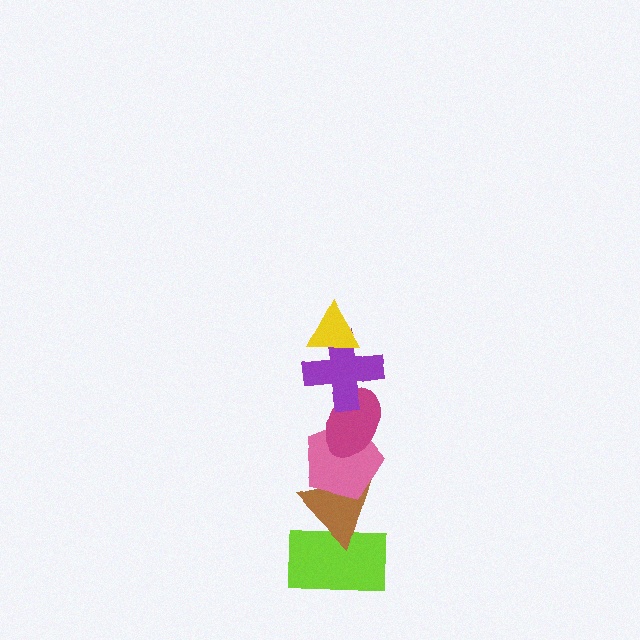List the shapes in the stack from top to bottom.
From top to bottom: the yellow triangle, the purple cross, the magenta ellipse, the pink pentagon, the brown triangle, the lime rectangle.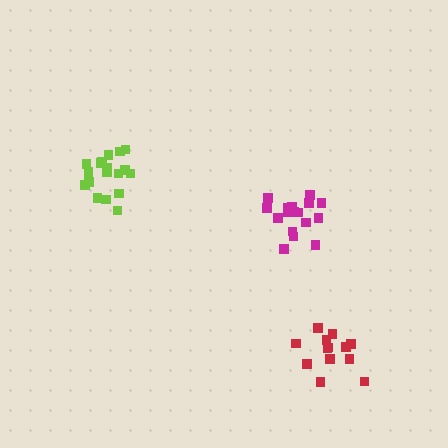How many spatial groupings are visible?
There are 3 spatial groupings.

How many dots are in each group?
Group 1: 17 dots, Group 2: 18 dots, Group 3: 14 dots (49 total).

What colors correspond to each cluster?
The clusters are colored: magenta, lime, red.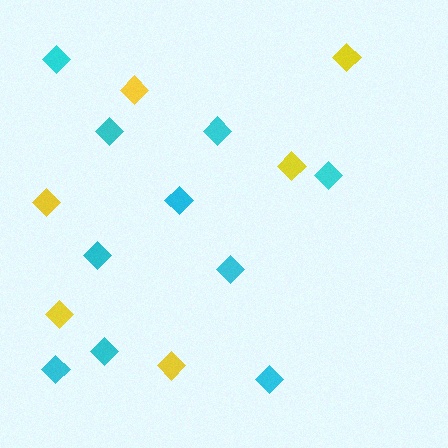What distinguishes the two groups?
There are 2 groups: one group of yellow diamonds (6) and one group of cyan diamonds (10).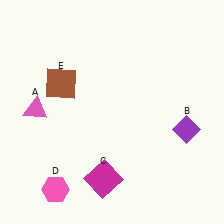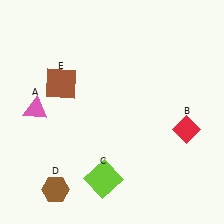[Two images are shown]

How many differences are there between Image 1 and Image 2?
There are 3 differences between the two images.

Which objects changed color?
B changed from purple to red. C changed from magenta to lime. D changed from pink to brown.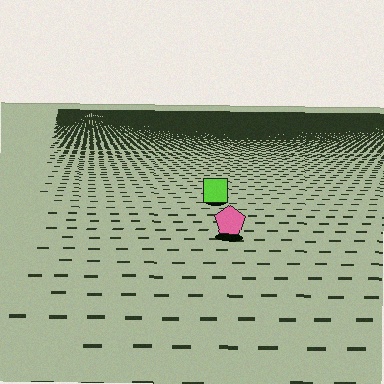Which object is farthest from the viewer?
The lime square is farthest from the viewer. It appears smaller and the ground texture around it is denser.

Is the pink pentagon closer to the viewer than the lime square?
Yes. The pink pentagon is closer — you can tell from the texture gradient: the ground texture is coarser near it.